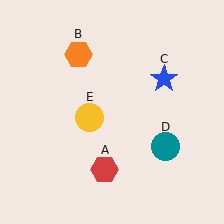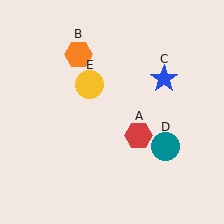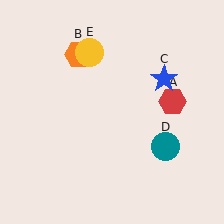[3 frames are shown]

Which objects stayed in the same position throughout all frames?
Orange hexagon (object B) and blue star (object C) and teal circle (object D) remained stationary.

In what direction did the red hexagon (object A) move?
The red hexagon (object A) moved up and to the right.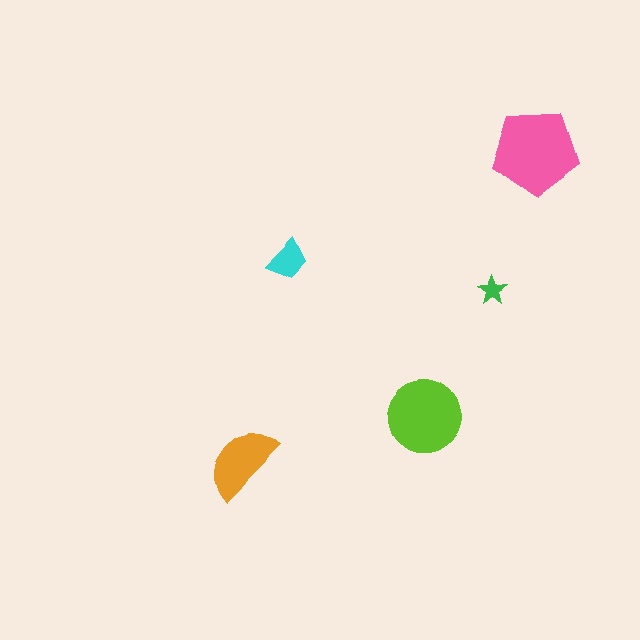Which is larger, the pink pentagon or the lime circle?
The pink pentagon.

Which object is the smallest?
The green star.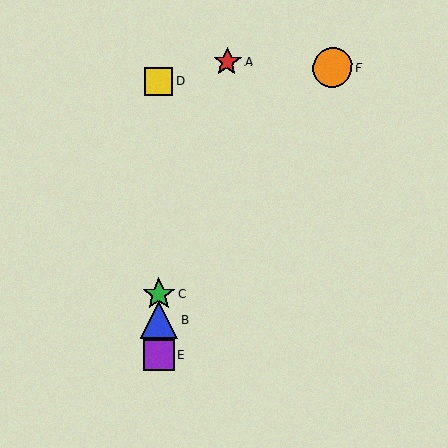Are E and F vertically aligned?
No, E is at x≈158 and F is at x≈333.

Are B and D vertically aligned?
Yes, both are at x≈159.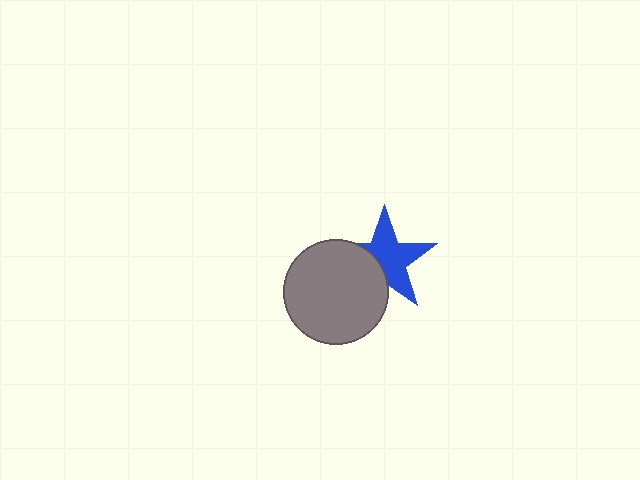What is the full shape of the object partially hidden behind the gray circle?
The partially hidden object is a blue star.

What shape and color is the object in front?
The object in front is a gray circle.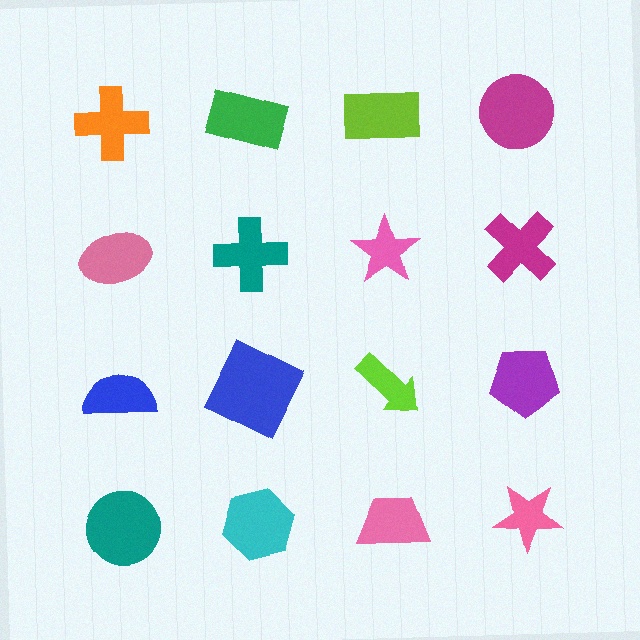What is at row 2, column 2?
A teal cross.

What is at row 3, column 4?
A purple pentagon.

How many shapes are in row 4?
4 shapes.